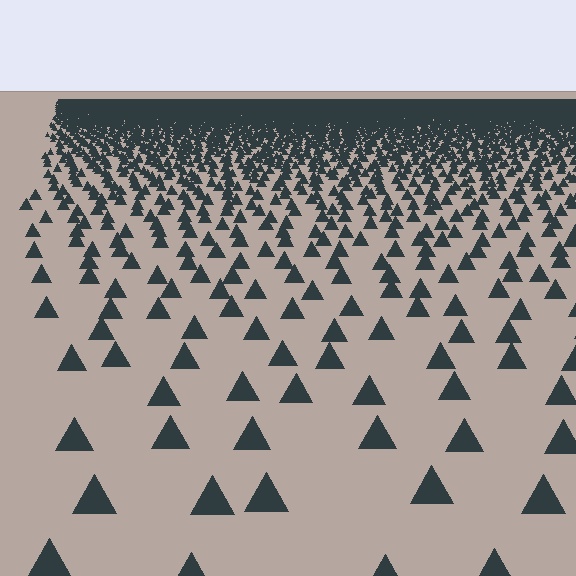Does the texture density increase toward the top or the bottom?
Density increases toward the top.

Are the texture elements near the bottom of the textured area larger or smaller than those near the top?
Larger. Near the bottom, elements are closer to the viewer and appear at a bigger on-screen size.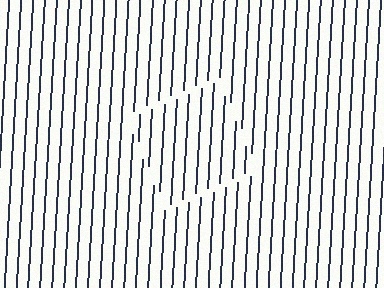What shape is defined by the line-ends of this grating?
An illusory square. The interior of the shape contains the same grating, shifted by half a period — the contour is defined by the phase discontinuity where line-ends from the inner and outer gratings abut.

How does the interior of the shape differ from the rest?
The interior of the shape contains the same grating, shifted by half a period — the contour is defined by the phase discontinuity where line-ends from the inner and outer gratings abut.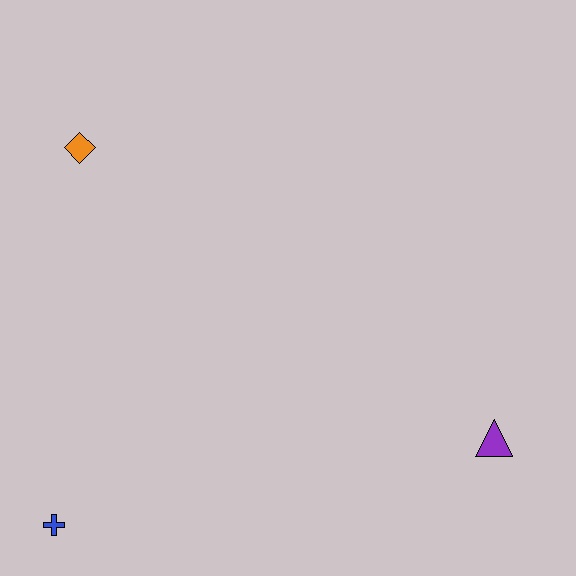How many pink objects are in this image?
There are no pink objects.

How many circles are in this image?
There are no circles.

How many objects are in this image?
There are 3 objects.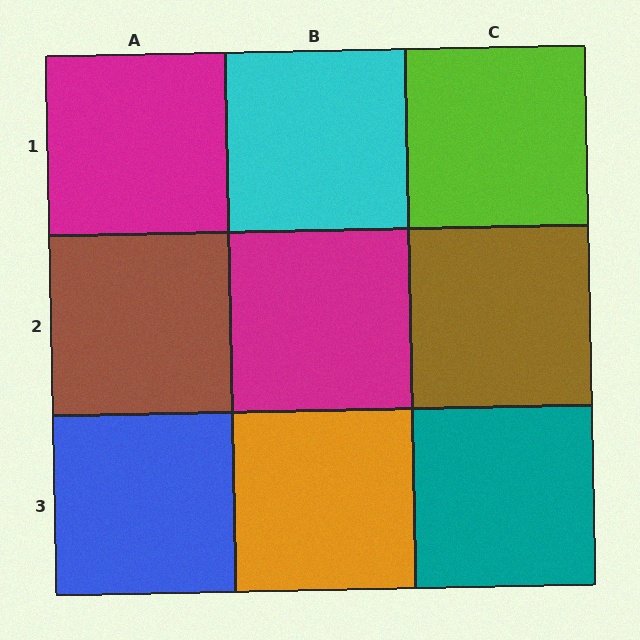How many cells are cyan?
1 cell is cyan.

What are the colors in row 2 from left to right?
Brown, magenta, brown.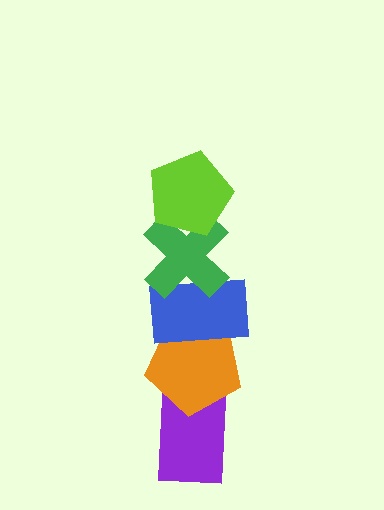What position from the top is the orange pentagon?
The orange pentagon is 4th from the top.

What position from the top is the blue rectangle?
The blue rectangle is 3rd from the top.